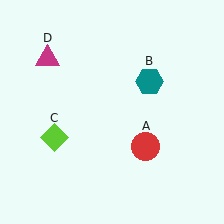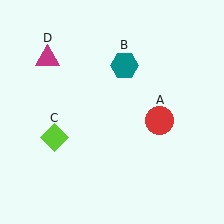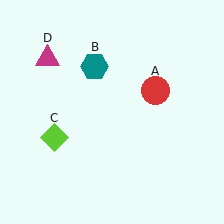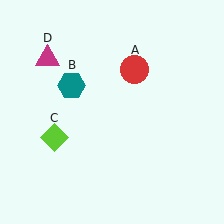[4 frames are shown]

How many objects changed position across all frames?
2 objects changed position: red circle (object A), teal hexagon (object B).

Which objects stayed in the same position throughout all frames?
Lime diamond (object C) and magenta triangle (object D) remained stationary.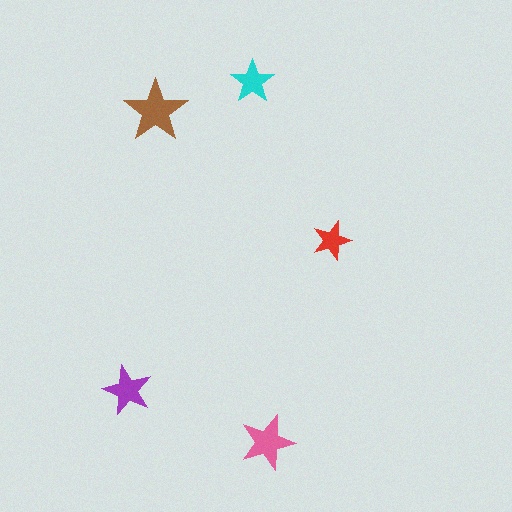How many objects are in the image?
There are 5 objects in the image.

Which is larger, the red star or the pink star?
The pink one.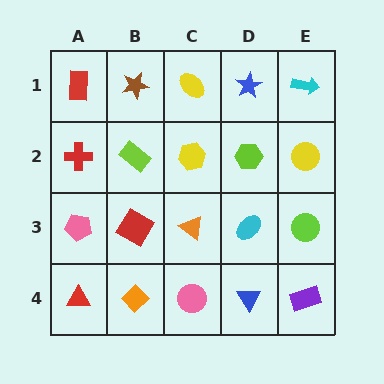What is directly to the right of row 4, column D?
A purple rectangle.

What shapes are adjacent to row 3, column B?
A lime rectangle (row 2, column B), an orange diamond (row 4, column B), a pink pentagon (row 3, column A), an orange triangle (row 3, column C).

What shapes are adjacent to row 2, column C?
A yellow ellipse (row 1, column C), an orange triangle (row 3, column C), a lime rectangle (row 2, column B), a lime hexagon (row 2, column D).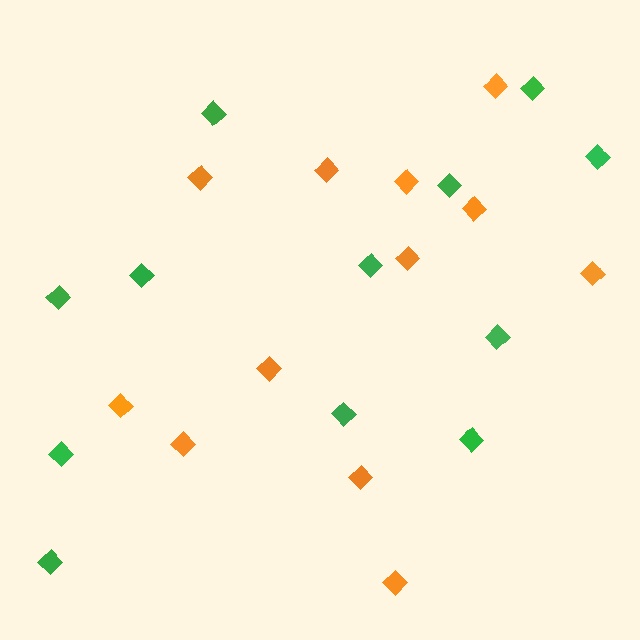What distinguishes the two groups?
There are 2 groups: one group of green diamonds (12) and one group of orange diamonds (12).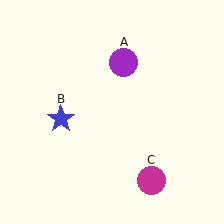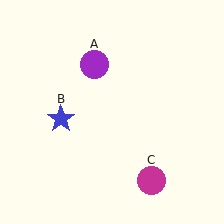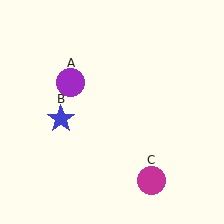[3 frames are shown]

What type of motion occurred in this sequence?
The purple circle (object A) rotated counterclockwise around the center of the scene.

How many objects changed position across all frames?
1 object changed position: purple circle (object A).